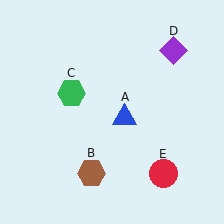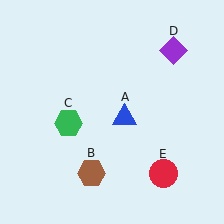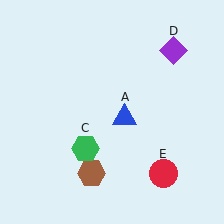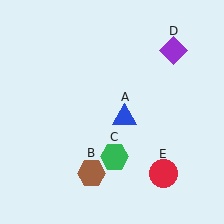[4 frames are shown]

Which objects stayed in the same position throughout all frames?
Blue triangle (object A) and brown hexagon (object B) and purple diamond (object D) and red circle (object E) remained stationary.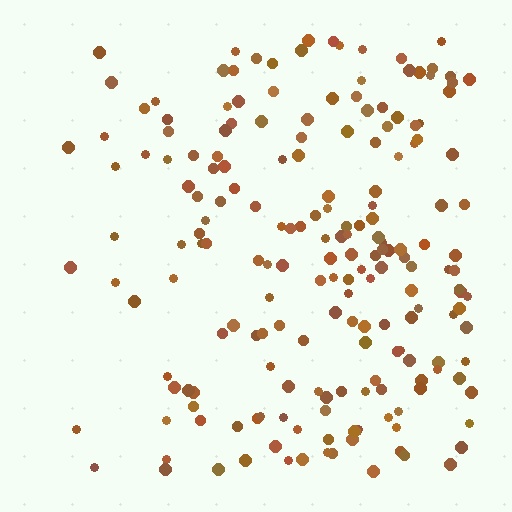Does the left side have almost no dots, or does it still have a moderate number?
Still a moderate number, just noticeably fewer than the right.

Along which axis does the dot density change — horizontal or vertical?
Horizontal.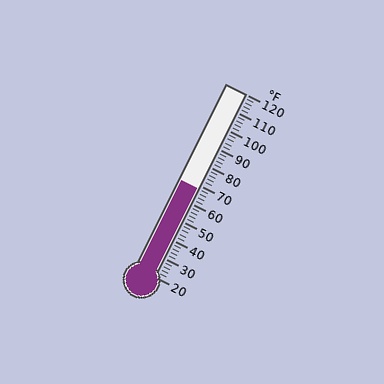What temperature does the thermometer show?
The thermometer shows approximately 68°F.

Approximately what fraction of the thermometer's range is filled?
The thermometer is filled to approximately 50% of its range.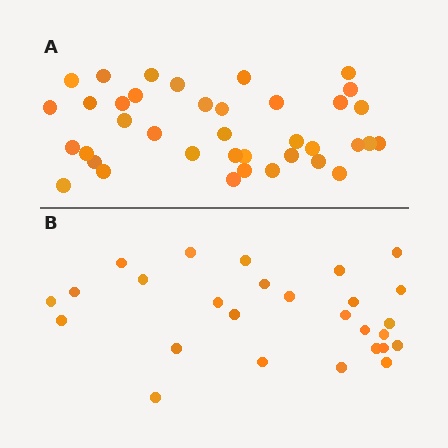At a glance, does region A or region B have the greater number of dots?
Region A (the top region) has more dots.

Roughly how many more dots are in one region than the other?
Region A has roughly 12 or so more dots than region B.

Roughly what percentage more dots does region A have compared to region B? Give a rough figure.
About 40% more.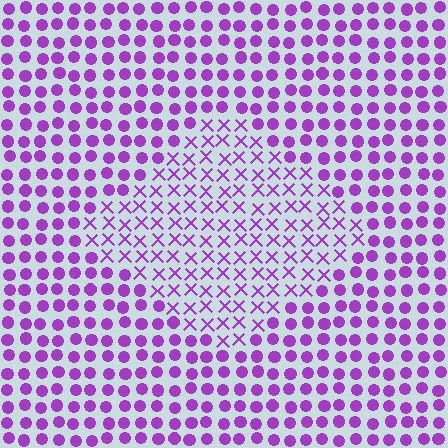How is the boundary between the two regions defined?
The boundary is defined by a change in element shape: X marks inside vs. circles outside. All elements share the same color and spacing.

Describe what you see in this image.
The image is filled with small purple elements arranged in a uniform grid. A diamond-shaped region contains X marks, while the surrounding area contains circles. The boundary is defined purely by the change in element shape.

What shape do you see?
I see a diamond.